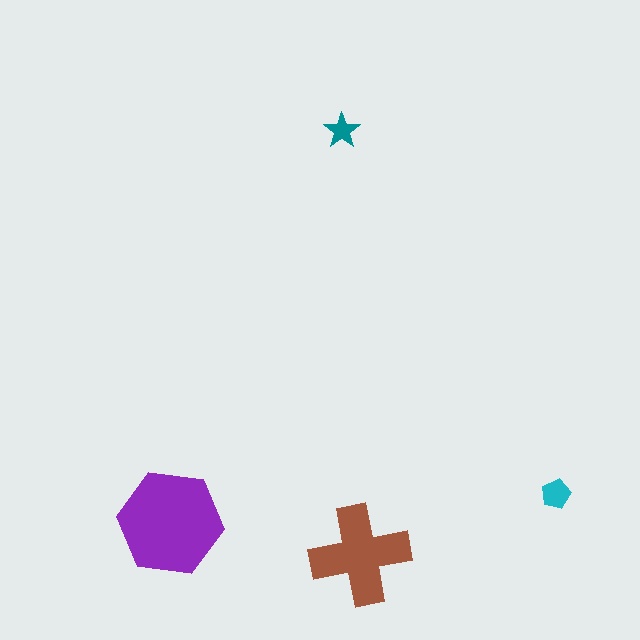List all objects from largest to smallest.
The purple hexagon, the brown cross, the cyan pentagon, the teal star.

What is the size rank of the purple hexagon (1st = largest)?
1st.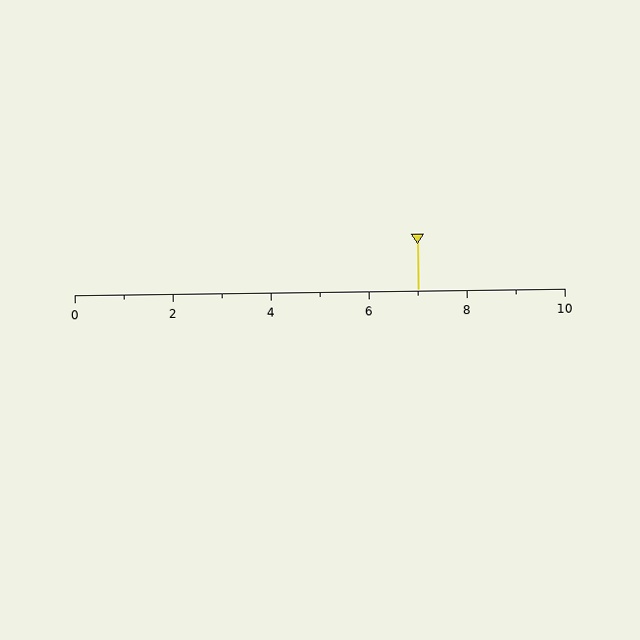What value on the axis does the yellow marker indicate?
The marker indicates approximately 7.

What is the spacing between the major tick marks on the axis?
The major ticks are spaced 2 apart.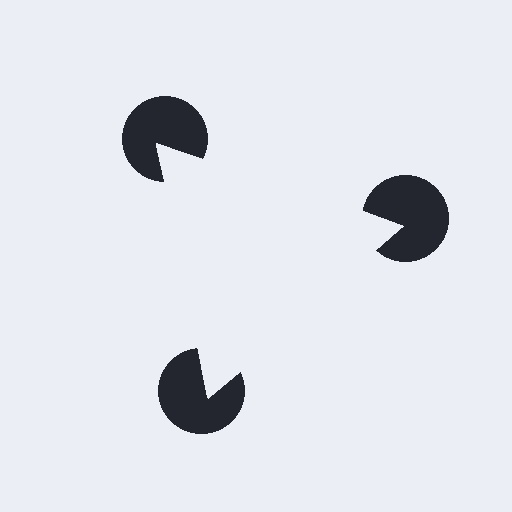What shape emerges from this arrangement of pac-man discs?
An illusory triangle — its edges are inferred from the aligned wedge cuts in the pac-man discs, not physically drawn.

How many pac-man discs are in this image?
There are 3 — one at each vertex of the illusory triangle.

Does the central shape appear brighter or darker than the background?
It typically appears slightly brighter than the background, even though no actual brightness change is drawn.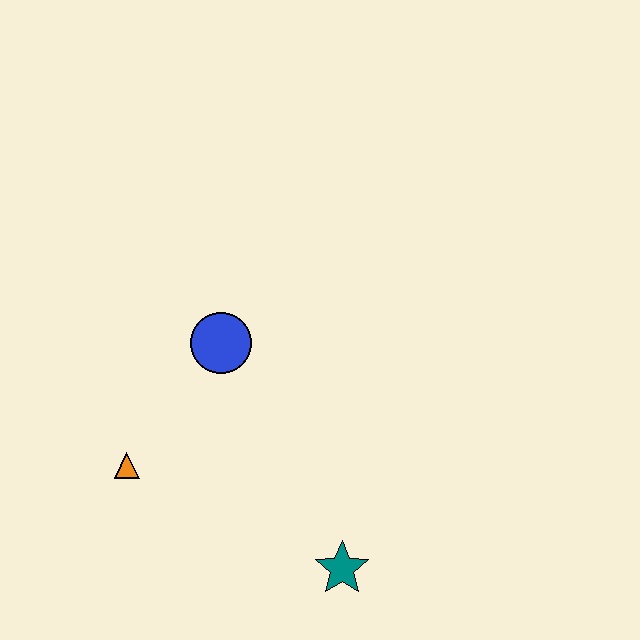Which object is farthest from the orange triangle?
The teal star is farthest from the orange triangle.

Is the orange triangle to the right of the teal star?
No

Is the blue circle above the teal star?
Yes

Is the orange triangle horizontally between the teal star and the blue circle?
No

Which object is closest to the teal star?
The orange triangle is closest to the teal star.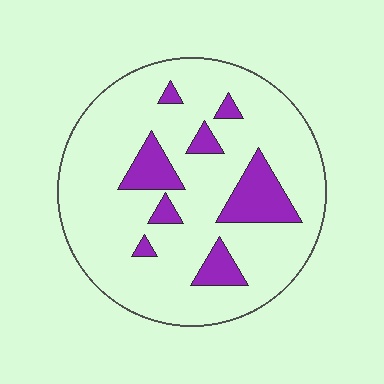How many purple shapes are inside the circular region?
8.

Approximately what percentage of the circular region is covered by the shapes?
Approximately 15%.